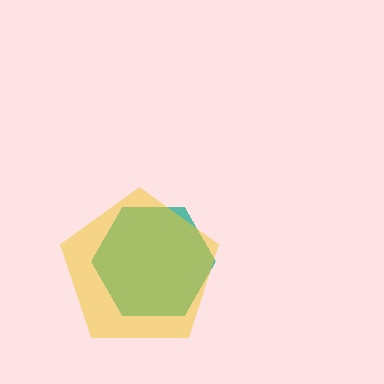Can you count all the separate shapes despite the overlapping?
Yes, there are 2 separate shapes.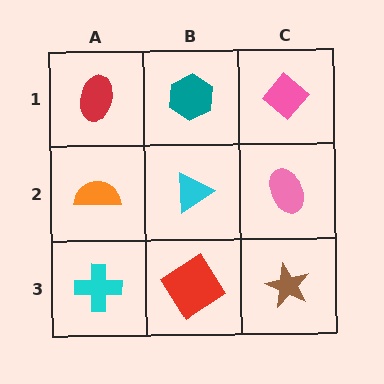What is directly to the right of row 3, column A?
A red diamond.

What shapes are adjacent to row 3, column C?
A pink ellipse (row 2, column C), a red diamond (row 3, column B).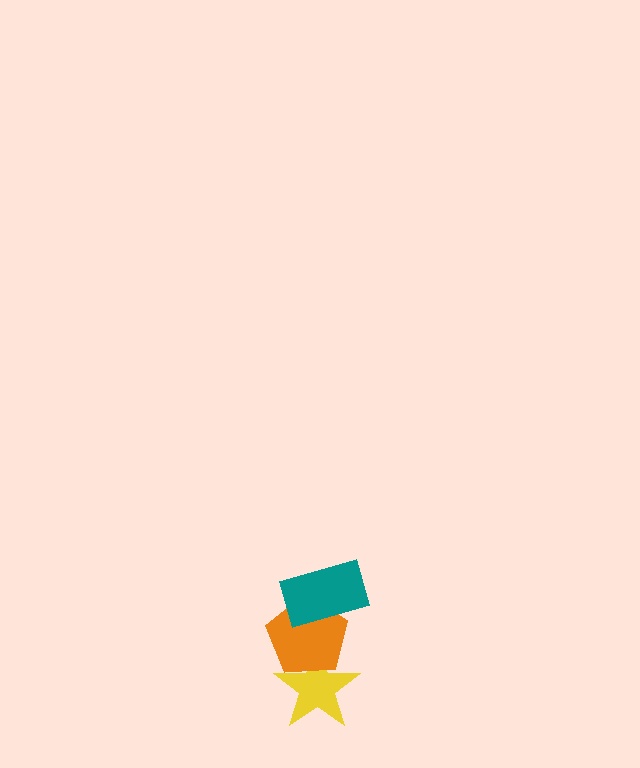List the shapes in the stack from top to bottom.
From top to bottom: the teal rectangle, the orange pentagon, the yellow star.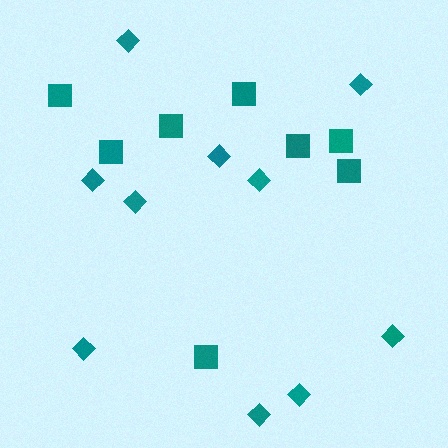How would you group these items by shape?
There are 2 groups: one group of squares (8) and one group of diamonds (10).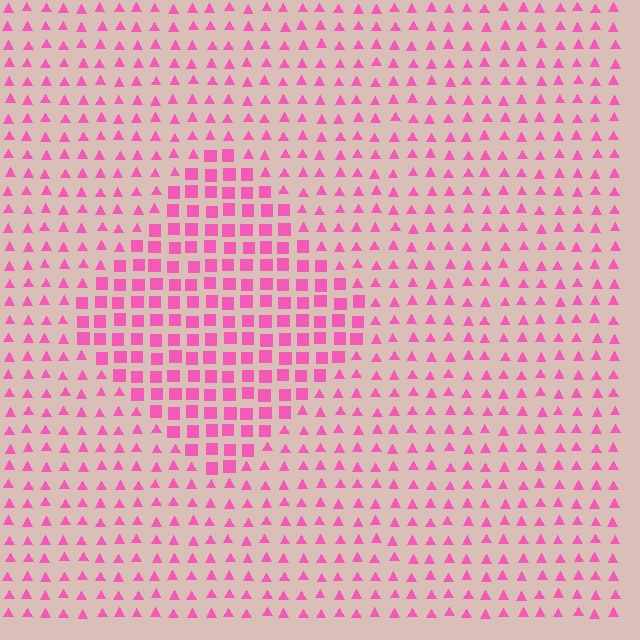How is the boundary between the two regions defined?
The boundary is defined by a change in element shape: squares inside vs. triangles outside. All elements share the same color and spacing.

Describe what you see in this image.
The image is filled with small pink elements arranged in a uniform grid. A diamond-shaped region contains squares, while the surrounding area contains triangles. The boundary is defined purely by the change in element shape.